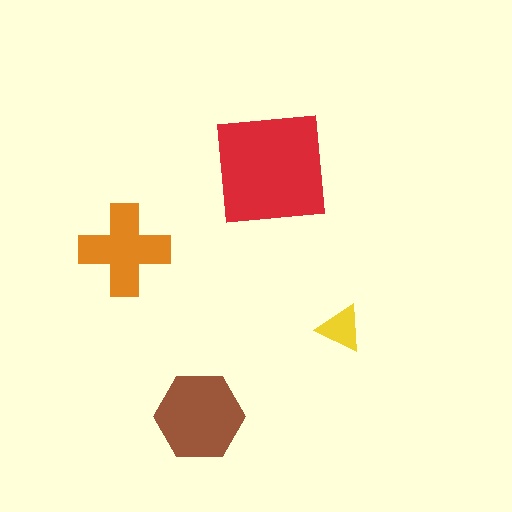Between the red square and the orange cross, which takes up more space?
The red square.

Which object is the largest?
The red square.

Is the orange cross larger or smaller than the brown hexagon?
Smaller.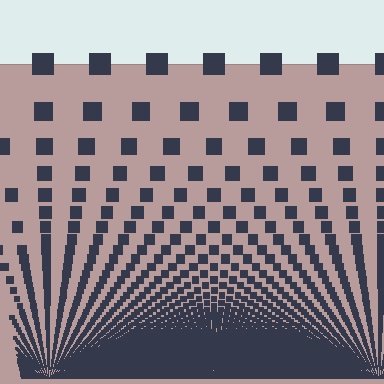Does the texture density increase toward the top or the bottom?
Density increases toward the bottom.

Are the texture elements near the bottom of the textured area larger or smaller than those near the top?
Smaller. The gradient is inverted — elements near the bottom are smaller and denser.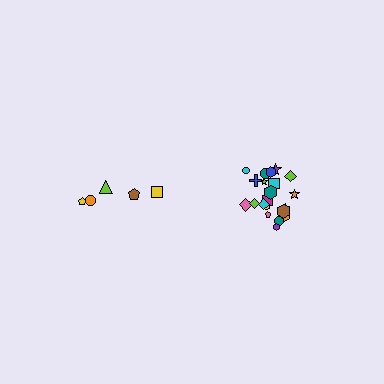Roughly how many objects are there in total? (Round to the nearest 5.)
Roughly 25 objects in total.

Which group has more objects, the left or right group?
The right group.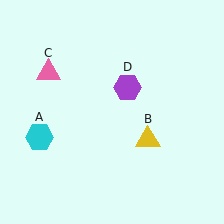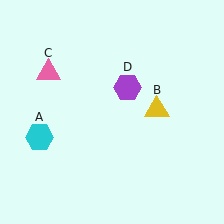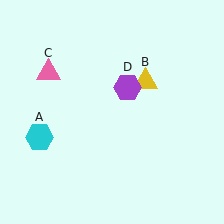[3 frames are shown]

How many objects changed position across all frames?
1 object changed position: yellow triangle (object B).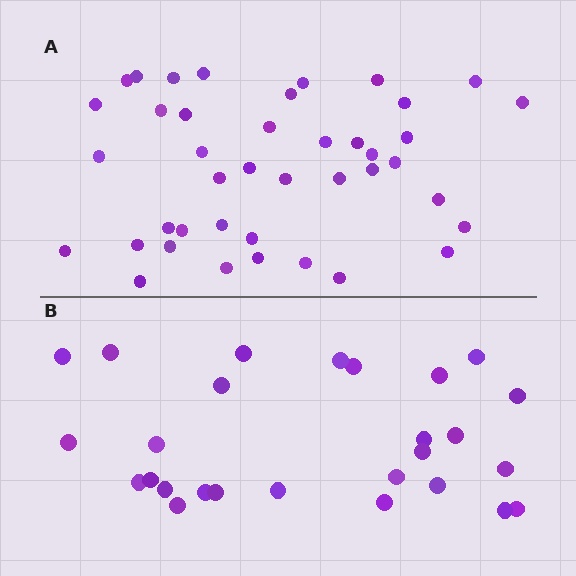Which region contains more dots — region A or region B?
Region A (the top region) has more dots.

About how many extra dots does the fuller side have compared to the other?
Region A has approximately 15 more dots than region B.